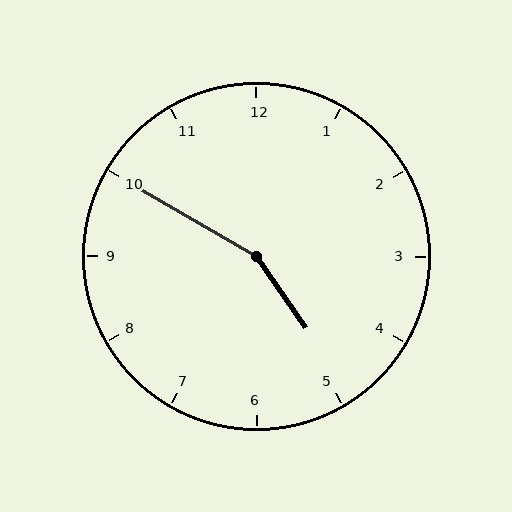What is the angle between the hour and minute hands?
Approximately 155 degrees.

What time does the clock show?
4:50.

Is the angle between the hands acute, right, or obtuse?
It is obtuse.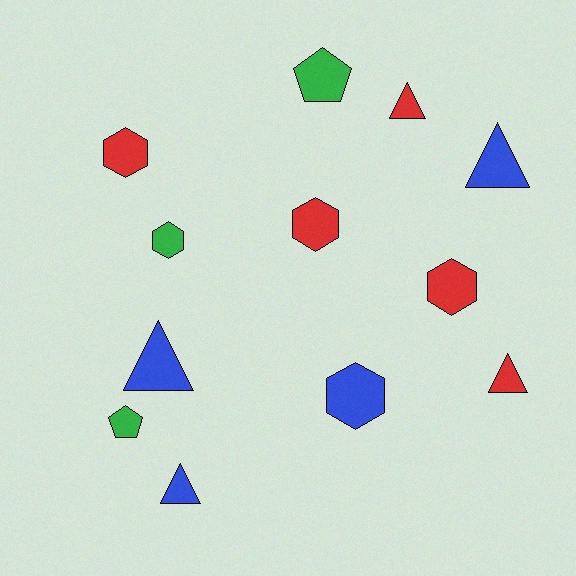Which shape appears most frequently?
Hexagon, with 5 objects.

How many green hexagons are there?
There is 1 green hexagon.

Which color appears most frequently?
Red, with 5 objects.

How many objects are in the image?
There are 12 objects.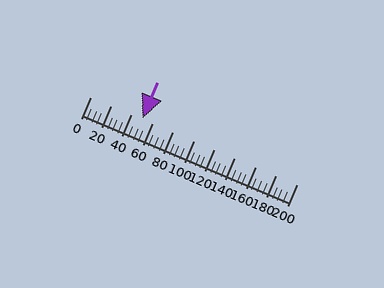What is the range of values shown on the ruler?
The ruler shows values from 0 to 200.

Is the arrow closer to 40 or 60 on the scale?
The arrow is closer to 60.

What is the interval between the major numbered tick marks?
The major tick marks are spaced 20 units apart.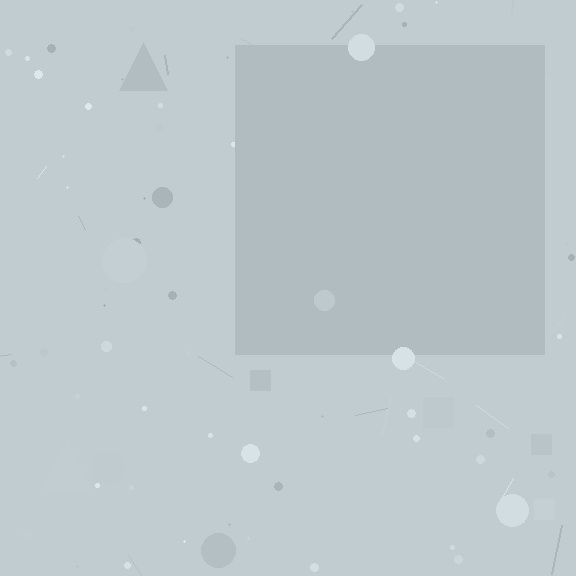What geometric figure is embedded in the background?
A square is embedded in the background.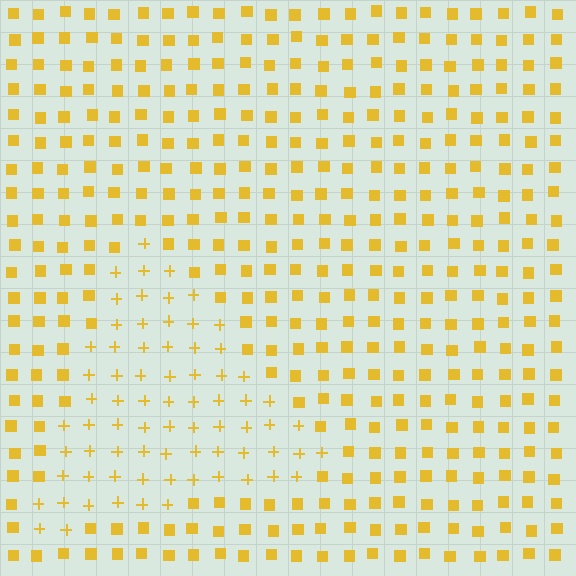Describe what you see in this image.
The image is filled with small yellow elements arranged in a uniform grid. A triangle-shaped region contains plus signs, while the surrounding area contains squares. The boundary is defined purely by the change in element shape.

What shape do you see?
I see a triangle.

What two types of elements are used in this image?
The image uses plus signs inside the triangle region and squares outside it.